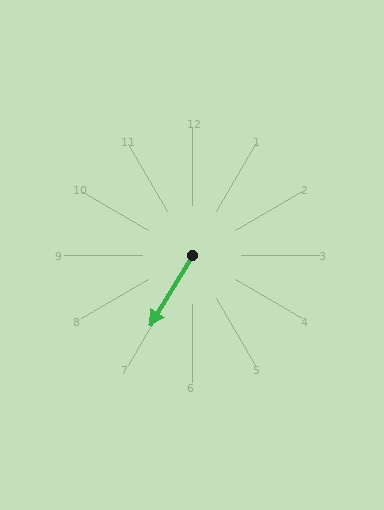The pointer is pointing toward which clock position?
Roughly 7 o'clock.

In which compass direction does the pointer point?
Southwest.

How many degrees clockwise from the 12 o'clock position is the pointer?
Approximately 211 degrees.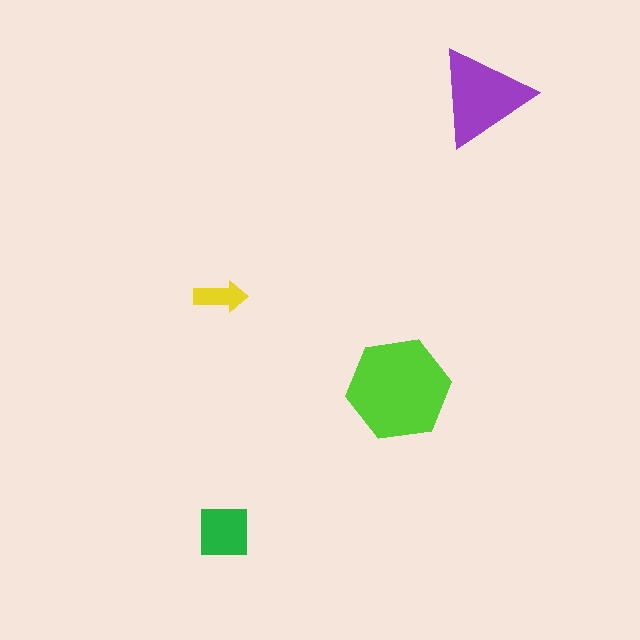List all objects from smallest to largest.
The yellow arrow, the green square, the purple triangle, the lime hexagon.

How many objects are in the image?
There are 4 objects in the image.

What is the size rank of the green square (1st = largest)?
3rd.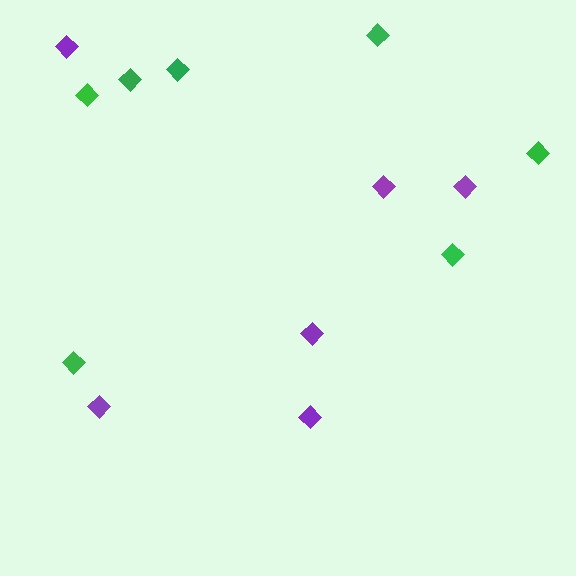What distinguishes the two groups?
There are 2 groups: one group of purple diamonds (6) and one group of green diamonds (7).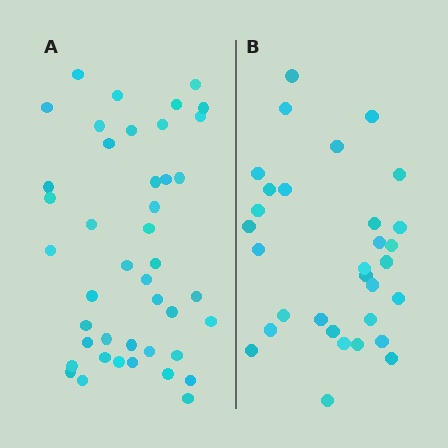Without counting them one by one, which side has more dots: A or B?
Region A (the left region) has more dots.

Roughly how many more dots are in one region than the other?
Region A has roughly 12 or so more dots than region B.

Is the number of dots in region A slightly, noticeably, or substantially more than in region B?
Region A has noticeably more, but not dramatically so. The ratio is roughly 1.4 to 1.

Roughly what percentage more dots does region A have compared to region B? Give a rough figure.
About 40% more.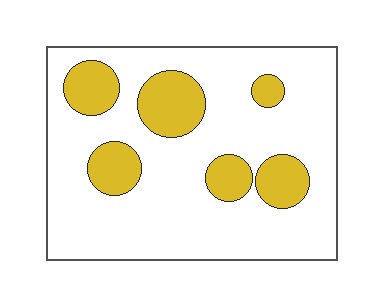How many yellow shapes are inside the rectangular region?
6.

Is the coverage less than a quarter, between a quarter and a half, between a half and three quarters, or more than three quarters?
Less than a quarter.